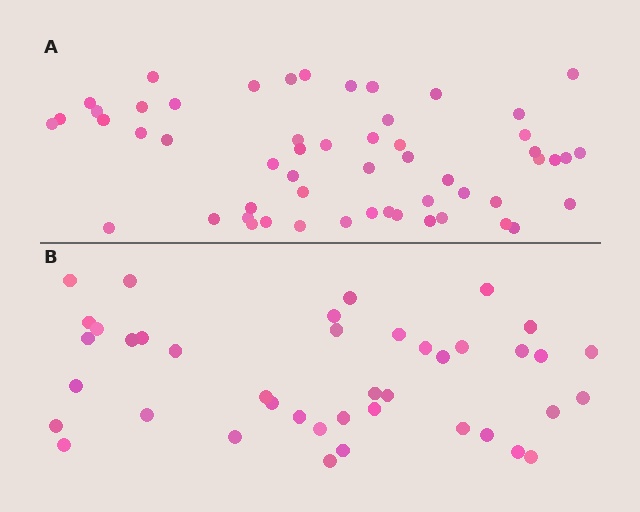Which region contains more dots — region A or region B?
Region A (the top region) has more dots.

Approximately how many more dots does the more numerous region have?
Region A has approximately 15 more dots than region B.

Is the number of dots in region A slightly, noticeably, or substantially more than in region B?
Region A has noticeably more, but not dramatically so. The ratio is roughly 1.3 to 1.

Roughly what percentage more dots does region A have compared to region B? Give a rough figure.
About 35% more.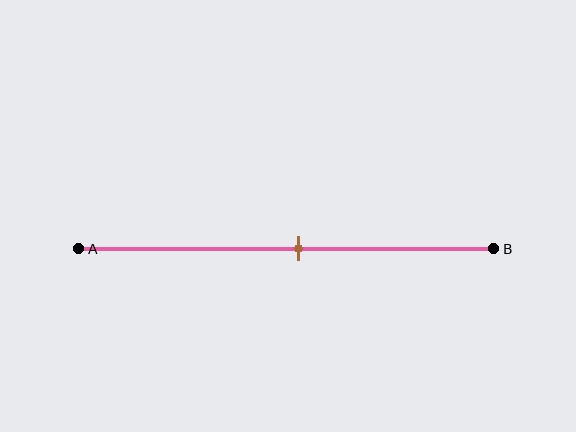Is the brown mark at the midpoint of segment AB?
Yes, the mark is approximately at the midpoint.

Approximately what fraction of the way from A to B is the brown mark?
The brown mark is approximately 55% of the way from A to B.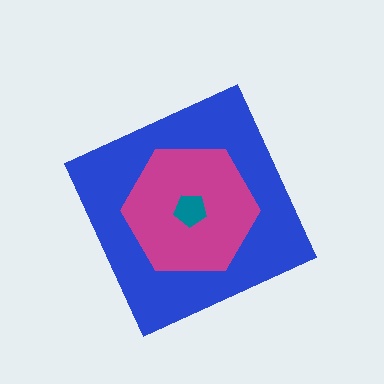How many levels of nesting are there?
3.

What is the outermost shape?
The blue diamond.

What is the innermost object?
The teal pentagon.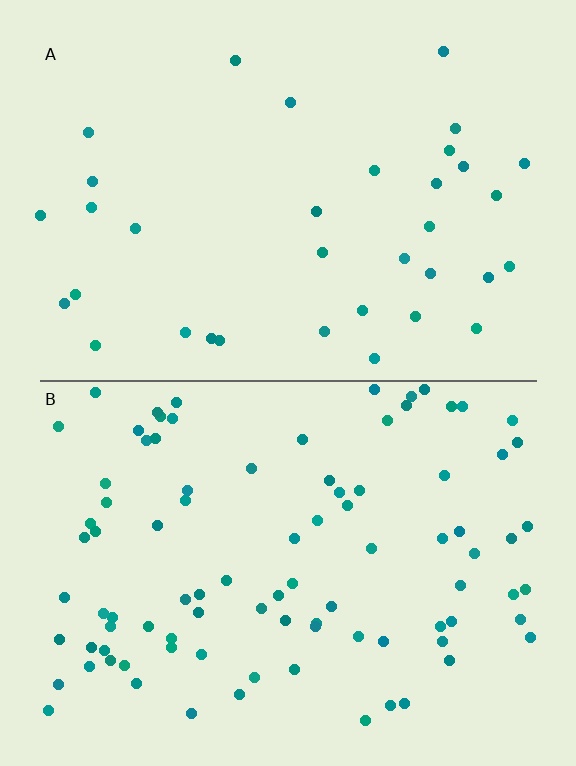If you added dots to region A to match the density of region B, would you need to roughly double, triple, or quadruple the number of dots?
Approximately triple.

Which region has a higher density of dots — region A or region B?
B (the bottom).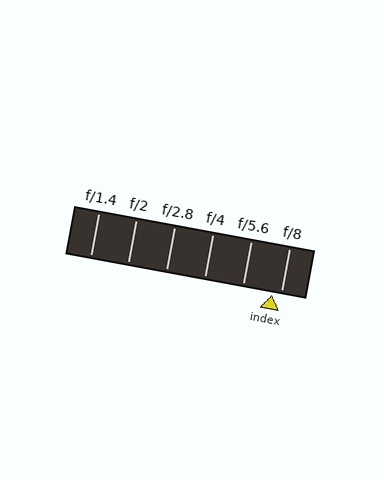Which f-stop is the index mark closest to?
The index mark is closest to f/8.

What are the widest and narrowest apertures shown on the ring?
The widest aperture shown is f/1.4 and the narrowest is f/8.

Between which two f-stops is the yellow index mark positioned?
The index mark is between f/5.6 and f/8.